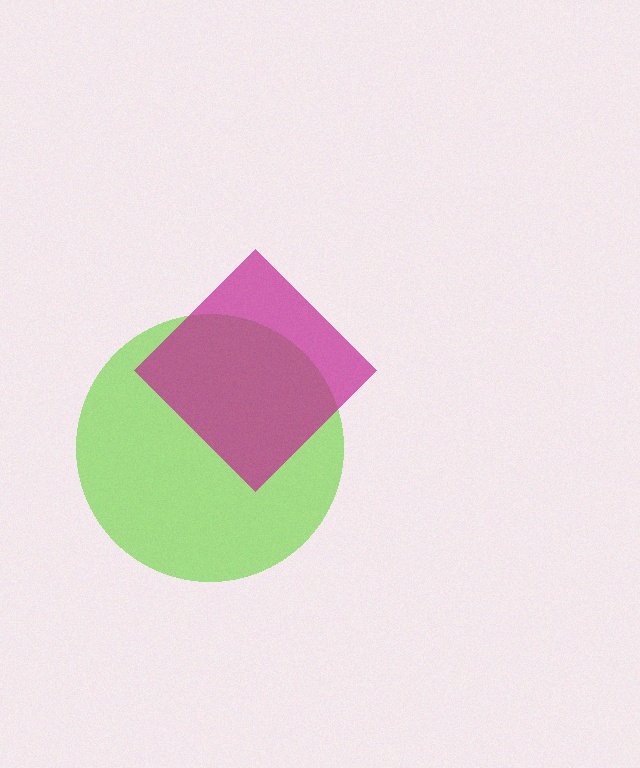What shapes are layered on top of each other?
The layered shapes are: a lime circle, a magenta diamond.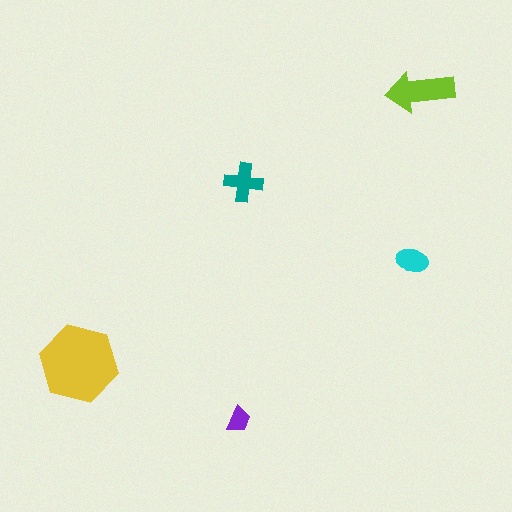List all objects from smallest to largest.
The purple trapezoid, the cyan ellipse, the teal cross, the lime arrow, the yellow hexagon.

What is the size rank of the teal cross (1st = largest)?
3rd.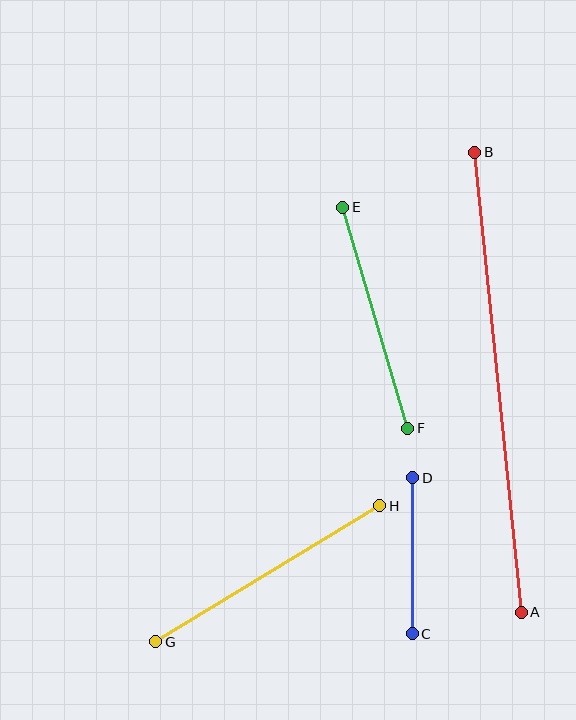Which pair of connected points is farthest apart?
Points A and B are farthest apart.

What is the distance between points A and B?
The distance is approximately 462 pixels.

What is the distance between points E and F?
The distance is approximately 230 pixels.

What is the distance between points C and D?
The distance is approximately 156 pixels.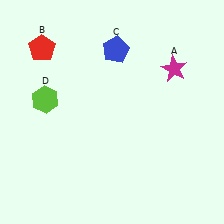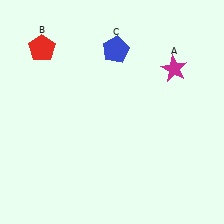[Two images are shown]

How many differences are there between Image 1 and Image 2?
There is 1 difference between the two images.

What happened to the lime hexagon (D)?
The lime hexagon (D) was removed in Image 2. It was in the top-left area of Image 1.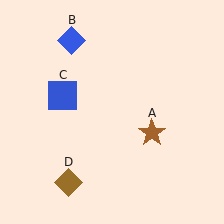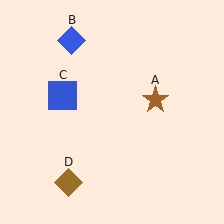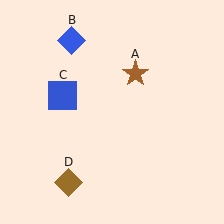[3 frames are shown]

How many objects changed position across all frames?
1 object changed position: brown star (object A).